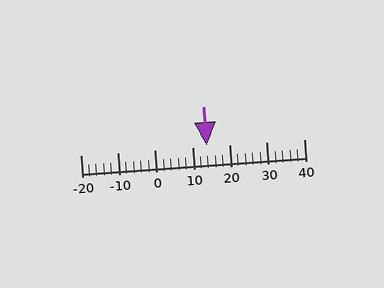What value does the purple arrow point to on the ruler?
The purple arrow points to approximately 14.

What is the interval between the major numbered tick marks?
The major tick marks are spaced 10 units apart.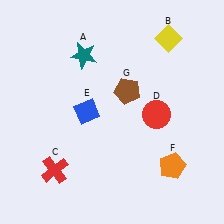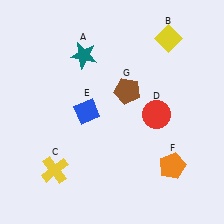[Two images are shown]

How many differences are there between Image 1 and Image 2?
There is 1 difference between the two images.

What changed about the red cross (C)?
In Image 1, C is red. In Image 2, it changed to yellow.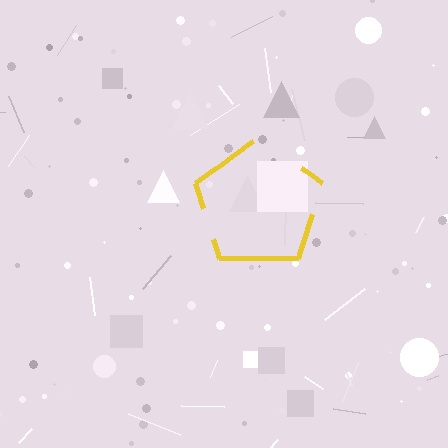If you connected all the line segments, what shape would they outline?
They would outline a pentagon.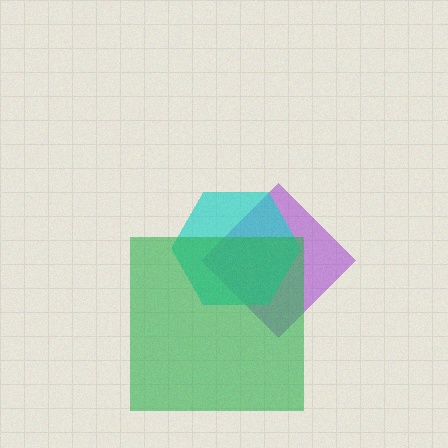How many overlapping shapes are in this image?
There are 3 overlapping shapes in the image.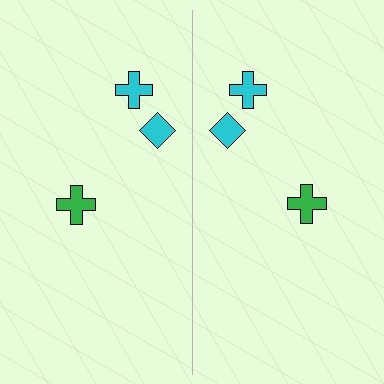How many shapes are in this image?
There are 6 shapes in this image.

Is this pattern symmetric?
Yes, this pattern has bilateral (reflection) symmetry.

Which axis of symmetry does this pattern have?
The pattern has a vertical axis of symmetry running through the center of the image.